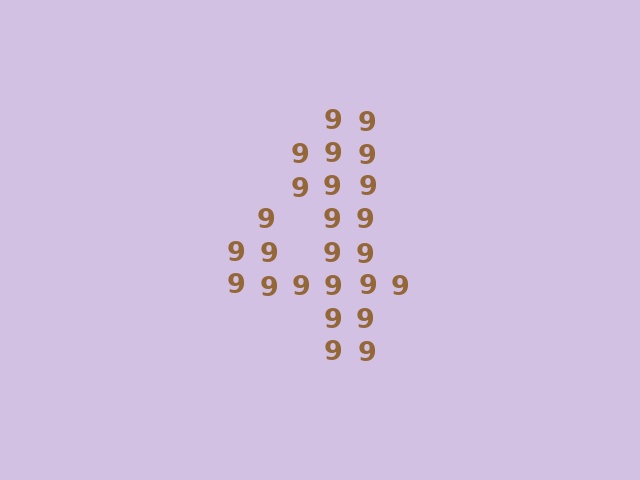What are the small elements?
The small elements are digit 9's.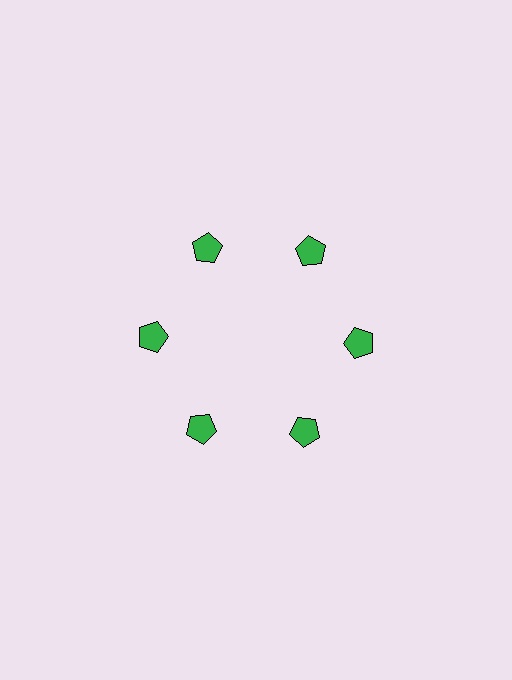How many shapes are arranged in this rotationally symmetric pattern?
There are 6 shapes, arranged in 6 groups of 1.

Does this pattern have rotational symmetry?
Yes, this pattern has 6-fold rotational symmetry. It looks the same after rotating 60 degrees around the center.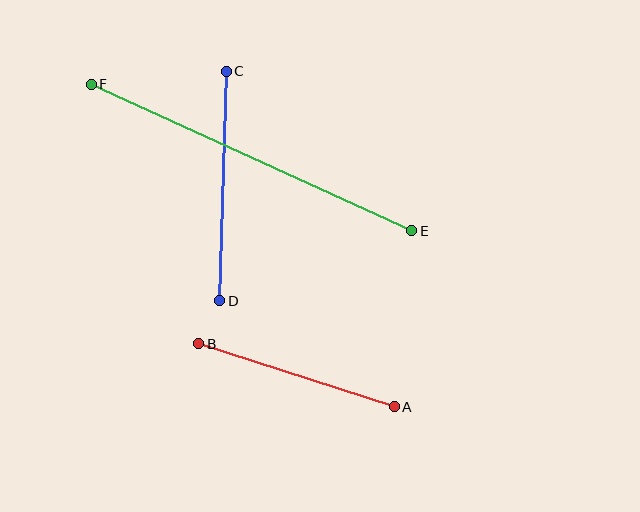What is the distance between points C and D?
The distance is approximately 230 pixels.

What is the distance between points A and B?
The distance is approximately 205 pixels.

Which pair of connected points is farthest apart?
Points E and F are farthest apart.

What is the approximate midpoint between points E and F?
The midpoint is at approximately (252, 157) pixels.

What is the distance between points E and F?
The distance is approximately 352 pixels.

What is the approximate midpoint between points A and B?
The midpoint is at approximately (296, 375) pixels.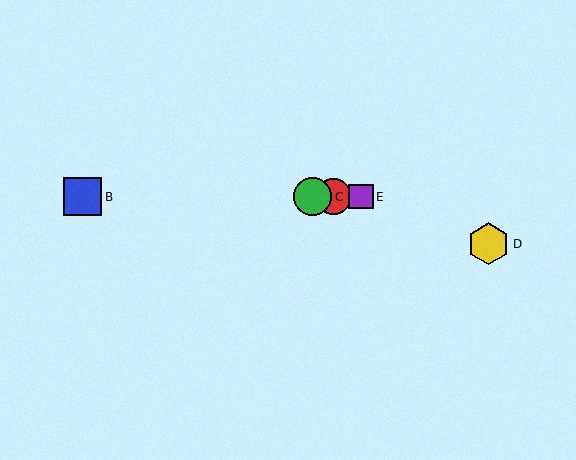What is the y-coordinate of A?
Object A is at y≈197.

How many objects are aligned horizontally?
4 objects (A, B, C, E) are aligned horizontally.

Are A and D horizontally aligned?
No, A is at y≈197 and D is at y≈244.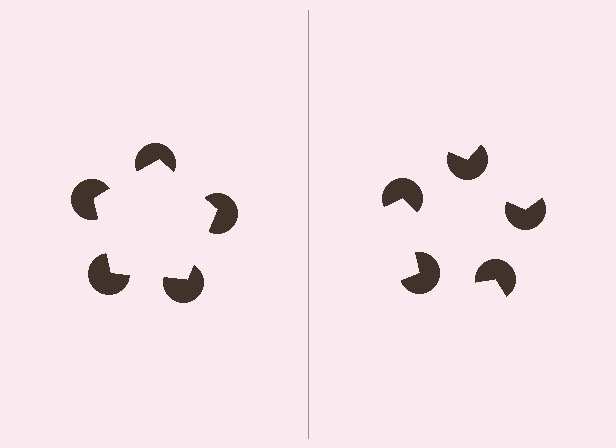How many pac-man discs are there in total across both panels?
10 — 5 on each side.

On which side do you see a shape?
An illusory pentagon appears on the left side. On the right side the wedge cuts are rotated, so no coherent shape forms.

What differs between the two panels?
The pac-man discs are positioned identically on both sides; only the wedge orientations differ. On the left they align to a pentagon; on the right they are misaligned.